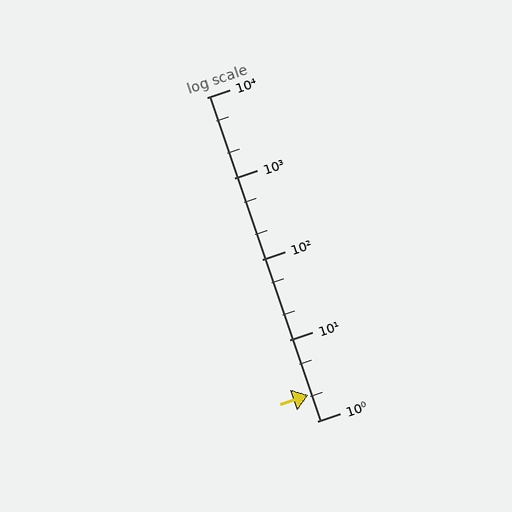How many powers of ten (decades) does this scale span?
The scale spans 4 decades, from 1 to 10000.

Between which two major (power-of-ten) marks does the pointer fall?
The pointer is between 1 and 10.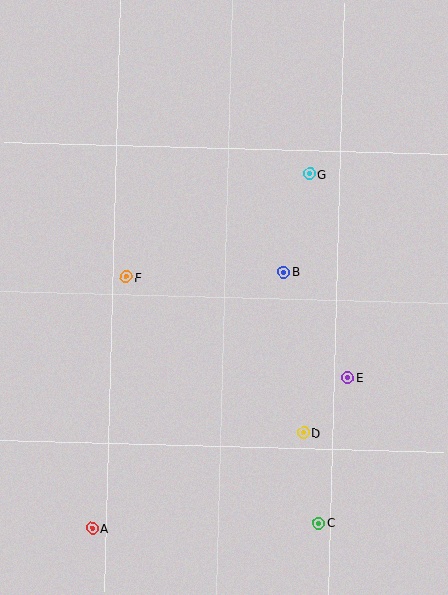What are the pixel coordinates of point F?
Point F is at (126, 277).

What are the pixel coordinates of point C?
Point C is at (319, 523).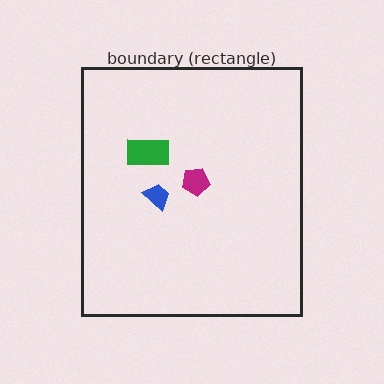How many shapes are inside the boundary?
3 inside, 0 outside.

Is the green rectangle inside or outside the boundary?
Inside.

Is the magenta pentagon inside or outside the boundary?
Inside.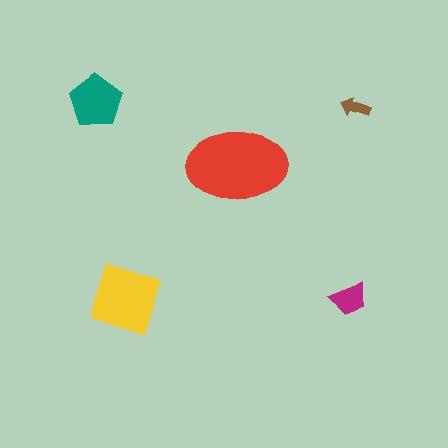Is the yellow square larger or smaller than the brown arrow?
Larger.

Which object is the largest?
The red ellipse.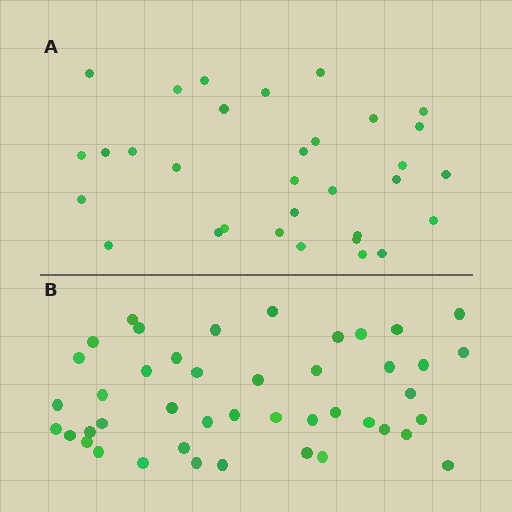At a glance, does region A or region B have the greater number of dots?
Region B (the bottom region) has more dots.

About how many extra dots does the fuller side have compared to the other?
Region B has roughly 12 or so more dots than region A.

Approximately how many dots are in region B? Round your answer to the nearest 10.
About 40 dots. (The exact count is 44, which rounds to 40.)